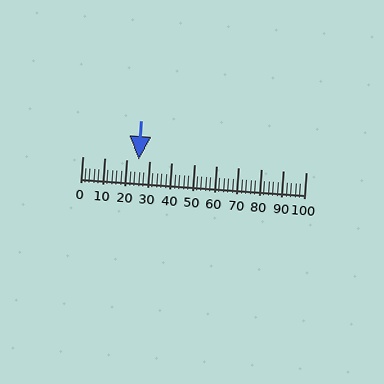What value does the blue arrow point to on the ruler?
The blue arrow points to approximately 25.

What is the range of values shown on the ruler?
The ruler shows values from 0 to 100.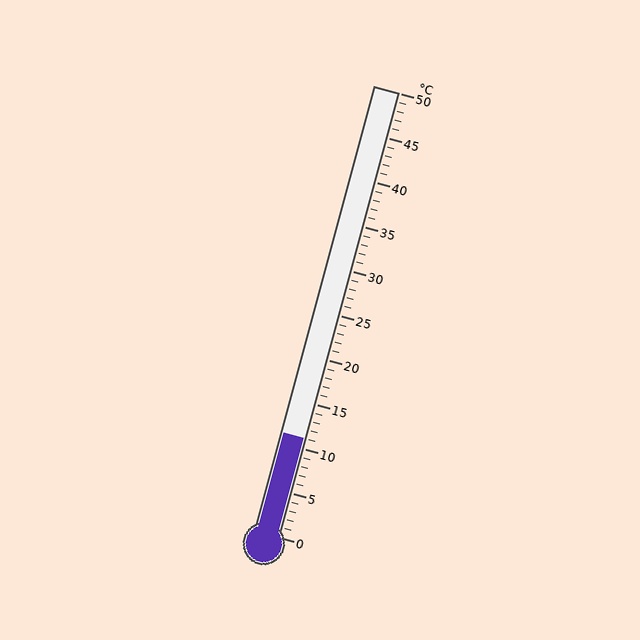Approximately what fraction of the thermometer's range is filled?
The thermometer is filled to approximately 20% of its range.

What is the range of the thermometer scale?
The thermometer scale ranges from 0°C to 50°C.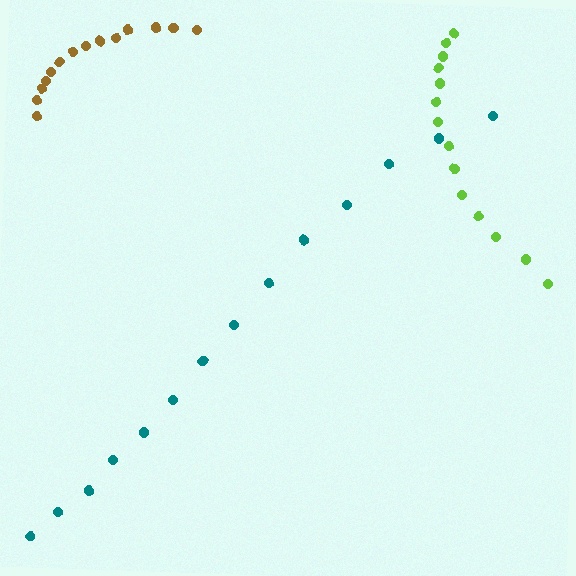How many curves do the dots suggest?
There are 3 distinct paths.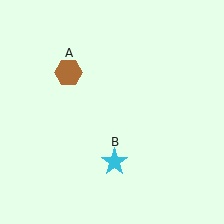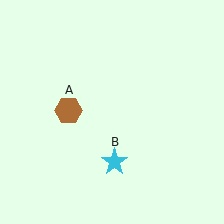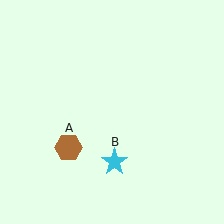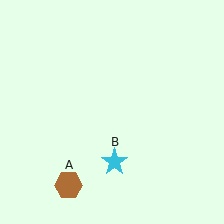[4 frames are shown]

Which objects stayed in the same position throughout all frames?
Cyan star (object B) remained stationary.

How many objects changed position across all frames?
1 object changed position: brown hexagon (object A).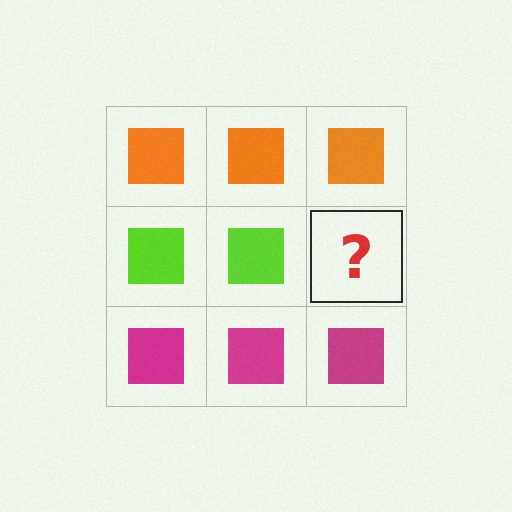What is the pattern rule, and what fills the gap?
The rule is that each row has a consistent color. The gap should be filled with a lime square.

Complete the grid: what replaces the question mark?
The question mark should be replaced with a lime square.